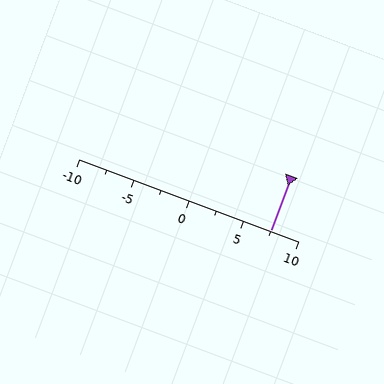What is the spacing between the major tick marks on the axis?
The major ticks are spaced 5 apart.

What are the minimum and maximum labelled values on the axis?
The axis runs from -10 to 10.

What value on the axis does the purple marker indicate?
The marker indicates approximately 7.5.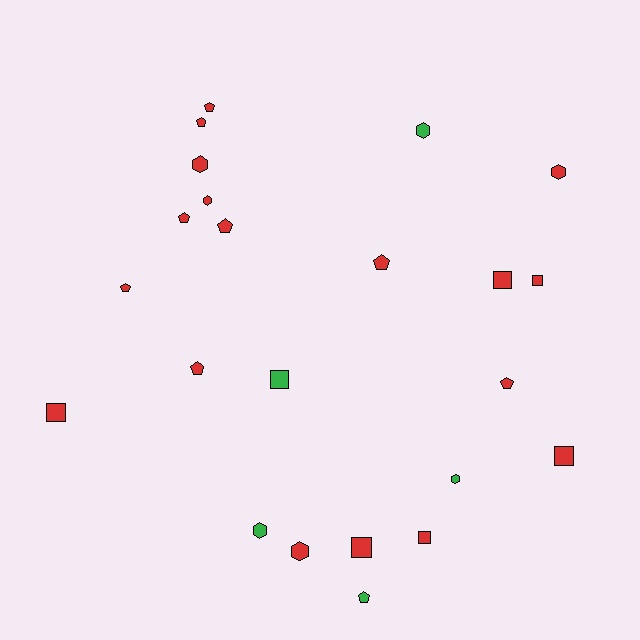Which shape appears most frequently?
Pentagon, with 9 objects.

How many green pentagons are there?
There is 1 green pentagon.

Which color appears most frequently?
Red, with 18 objects.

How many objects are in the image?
There are 23 objects.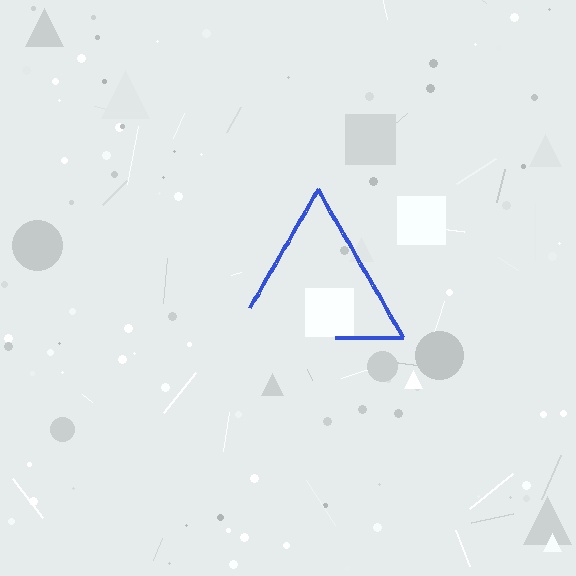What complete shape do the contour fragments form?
The contour fragments form a triangle.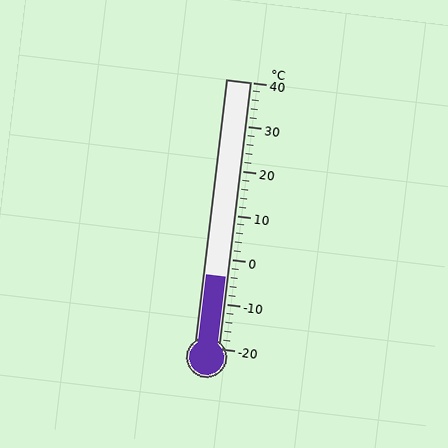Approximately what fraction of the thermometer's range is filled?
The thermometer is filled to approximately 25% of its range.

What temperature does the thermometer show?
The thermometer shows approximately -4°C.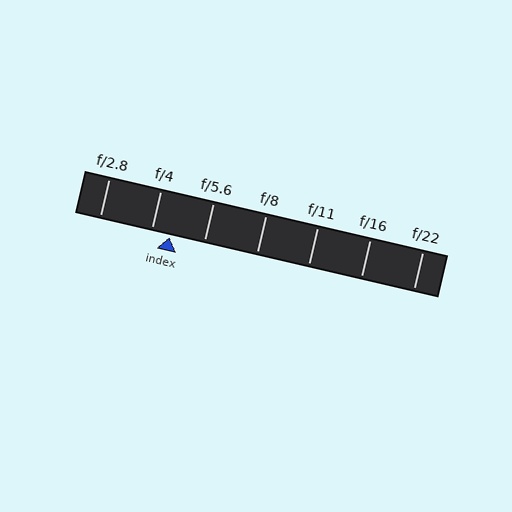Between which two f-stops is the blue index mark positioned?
The index mark is between f/4 and f/5.6.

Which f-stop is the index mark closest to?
The index mark is closest to f/4.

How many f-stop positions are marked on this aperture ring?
There are 7 f-stop positions marked.